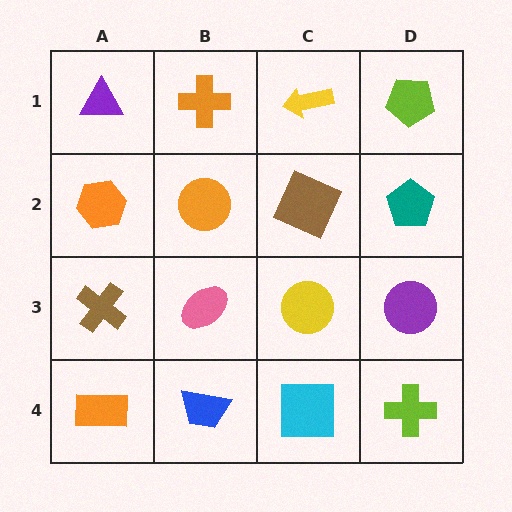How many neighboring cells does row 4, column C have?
3.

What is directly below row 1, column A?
An orange hexagon.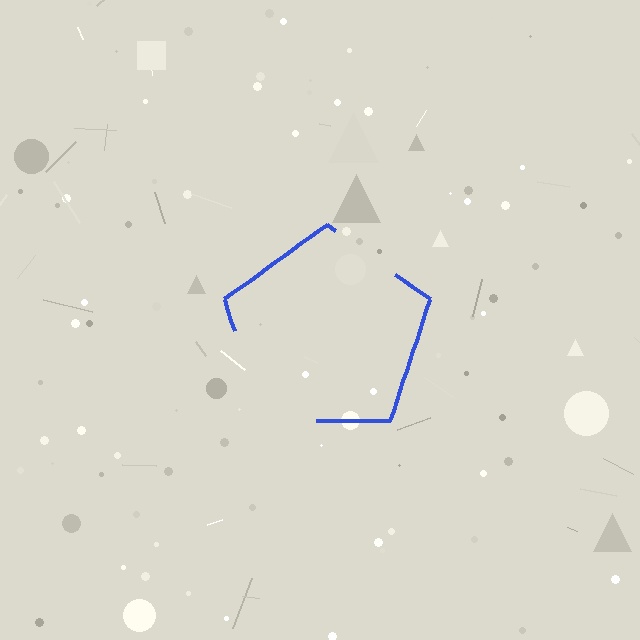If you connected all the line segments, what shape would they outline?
They would outline a pentagon.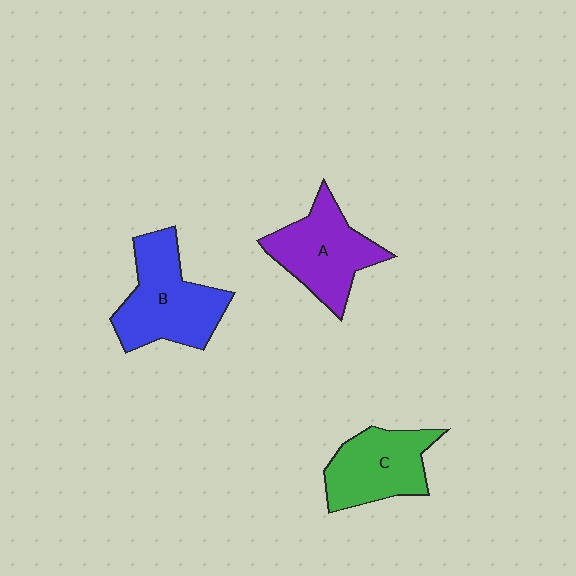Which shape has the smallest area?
Shape C (green).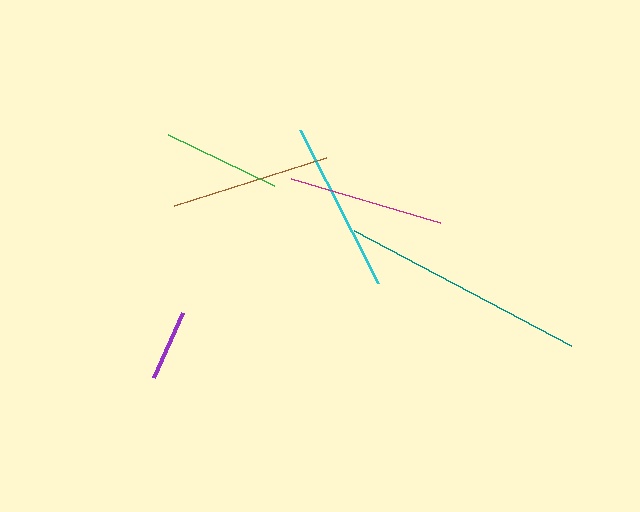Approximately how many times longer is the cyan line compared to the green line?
The cyan line is approximately 1.4 times the length of the green line.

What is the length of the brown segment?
The brown segment is approximately 160 pixels long.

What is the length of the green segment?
The green segment is approximately 118 pixels long.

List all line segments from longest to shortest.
From longest to shortest: teal, cyan, brown, magenta, green, purple.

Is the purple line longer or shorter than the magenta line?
The magenta line is longer than the purple line.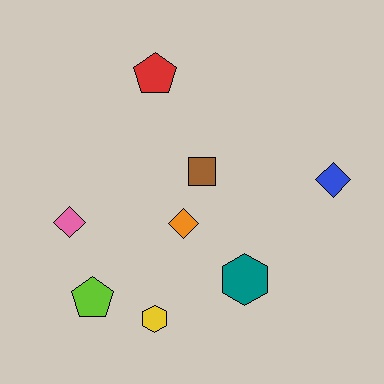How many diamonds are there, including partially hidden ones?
There are 3 diamonds.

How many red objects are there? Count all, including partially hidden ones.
There is 1 red object.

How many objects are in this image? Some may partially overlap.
There are 8 objects.